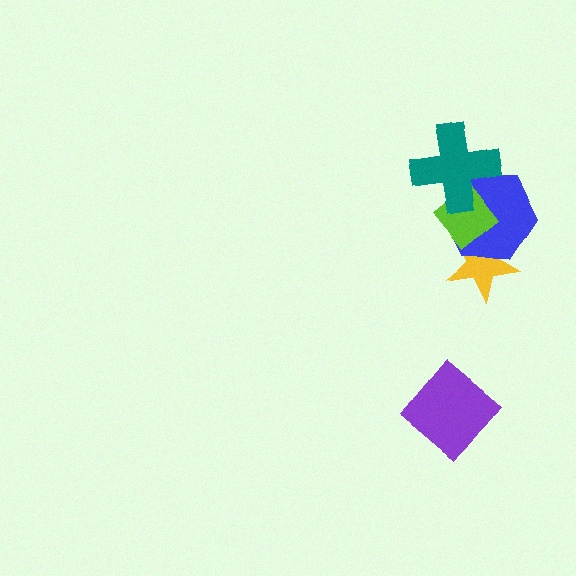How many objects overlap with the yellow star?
2 objects overlap with the yellow star.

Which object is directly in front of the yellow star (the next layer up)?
The blue hexagon is directly in front of the yellow star.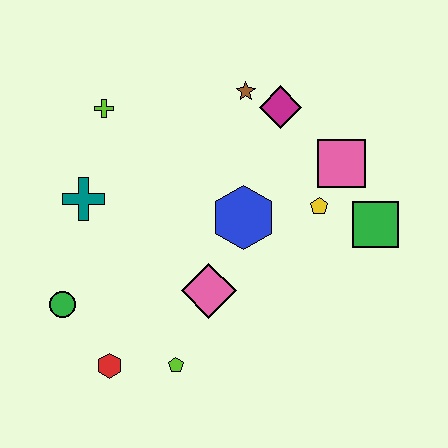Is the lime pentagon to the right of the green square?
No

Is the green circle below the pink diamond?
Yes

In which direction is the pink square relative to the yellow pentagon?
The pink square is above the yellow pentagon.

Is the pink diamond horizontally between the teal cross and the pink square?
Yes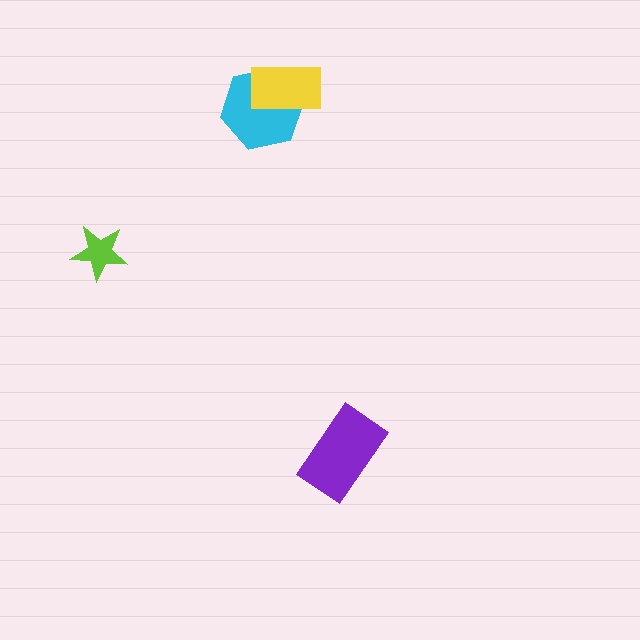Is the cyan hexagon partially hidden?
Yes, it is partially covered by another shape.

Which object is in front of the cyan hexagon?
The yellow rectangle is in front of the cyan hexagon.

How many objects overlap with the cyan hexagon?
1 object overlaps with the cyan hexagon.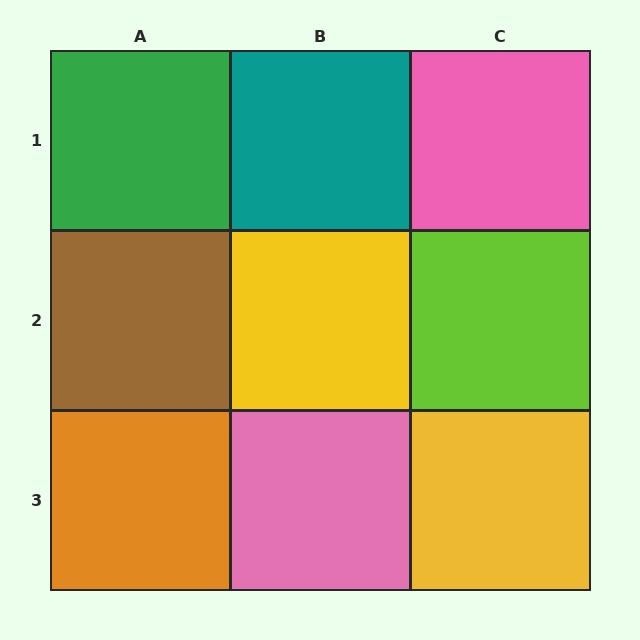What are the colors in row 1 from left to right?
Green, teal, pink.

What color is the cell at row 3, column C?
Yellow.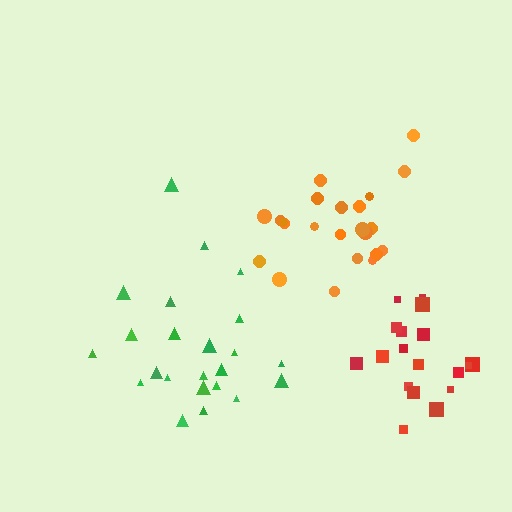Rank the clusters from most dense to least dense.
orange, red, green.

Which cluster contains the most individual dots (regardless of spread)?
Orange (23).